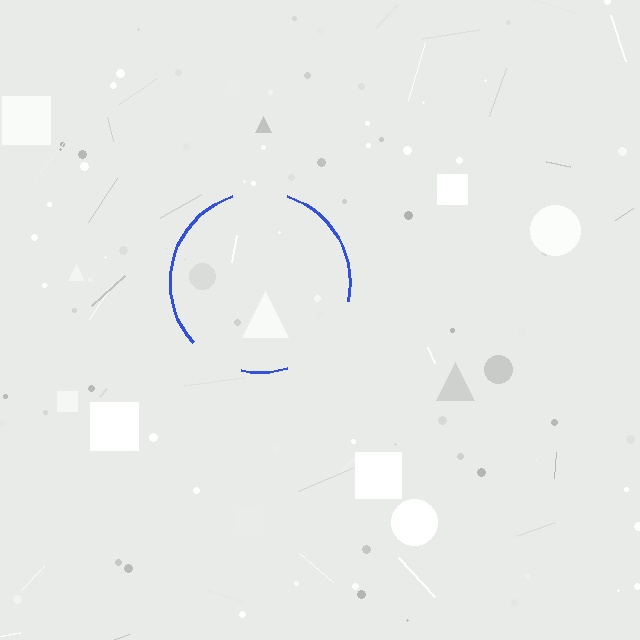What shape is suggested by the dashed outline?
The dashed outline suggests a circle.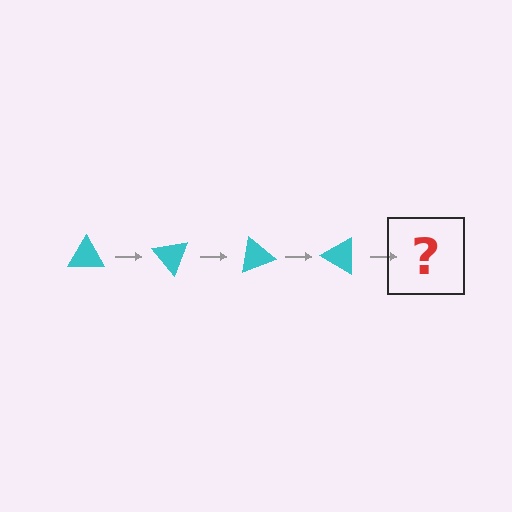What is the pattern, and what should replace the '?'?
The pattern is that the triangle rotates 50 degrees each step. The '?' should be a cyan triangle rotated 200 degrees.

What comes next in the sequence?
The next element should be a cyan triangle rotated 200 degrees.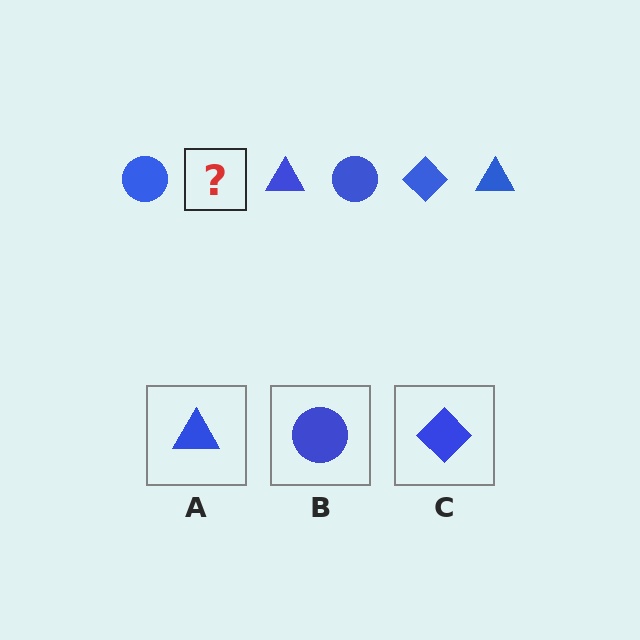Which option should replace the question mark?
Option C.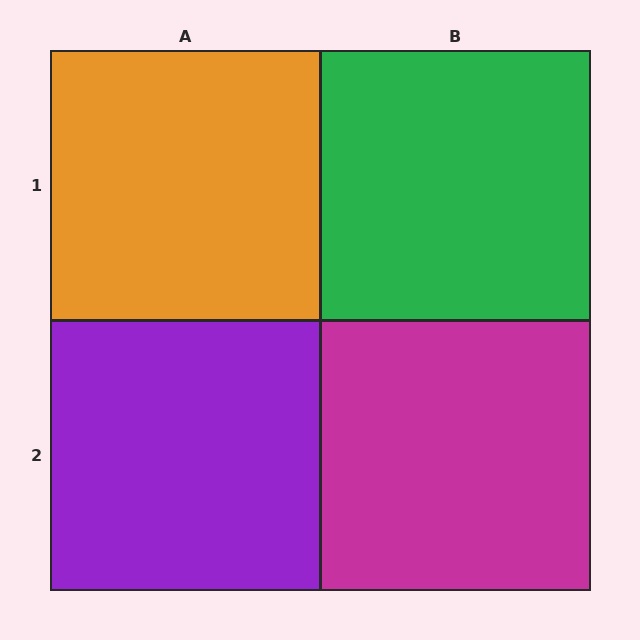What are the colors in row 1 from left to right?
Orange, green.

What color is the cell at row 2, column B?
Magenta.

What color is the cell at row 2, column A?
Purple.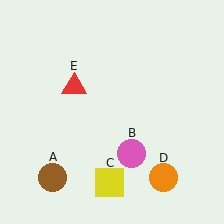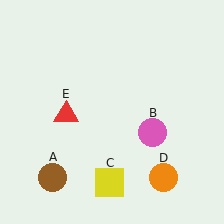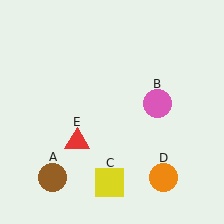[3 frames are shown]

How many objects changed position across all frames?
2 objects changed position: pink circle (object B), red triangle (object E).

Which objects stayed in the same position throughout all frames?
Brown circle (object A) and yellow square (object C) and orange circle (object D) remained stationary.